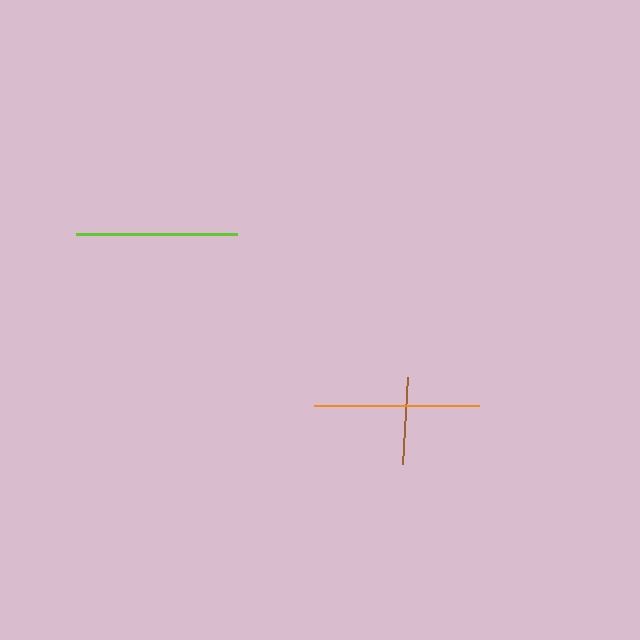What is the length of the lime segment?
The lime segment is approximately 161 pixels long.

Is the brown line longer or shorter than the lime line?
The lime line is longer than the brown line.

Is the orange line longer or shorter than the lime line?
The orange line is longer than the lime line.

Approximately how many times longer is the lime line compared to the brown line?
The lime line is approximately 1.8 times the length of the brown line.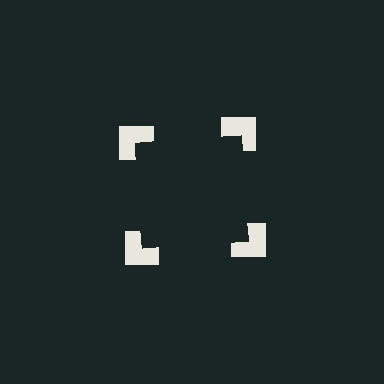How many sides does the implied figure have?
4 sides.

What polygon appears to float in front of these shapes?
An illusory square — its edges are inferred from the aligned wedge cuts in the notched squares, not physically drawn.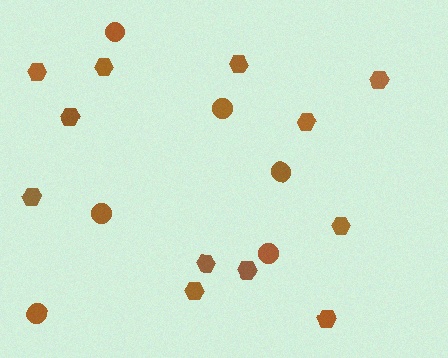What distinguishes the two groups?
There are 2 groups: one group of circles (6) and one group of hexagons (12).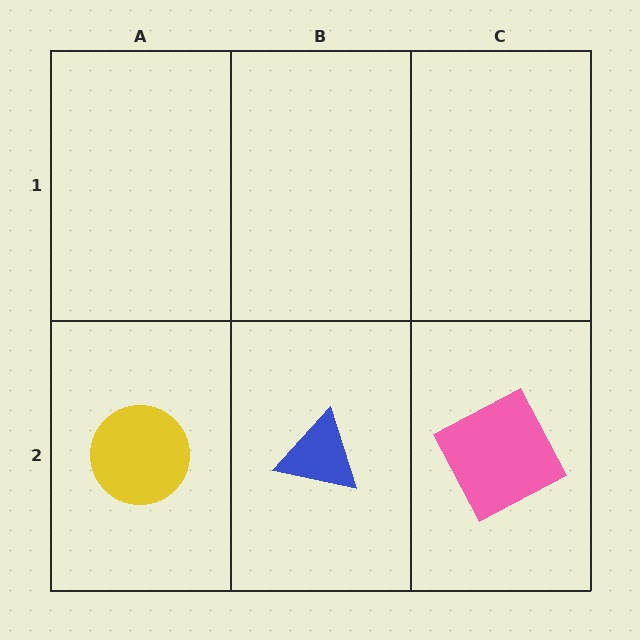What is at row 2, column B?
A blue triangle.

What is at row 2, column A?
A yellow circle.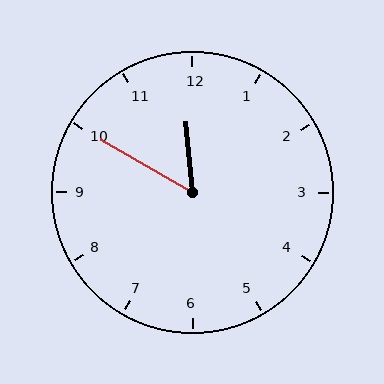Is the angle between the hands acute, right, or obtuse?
It is acute.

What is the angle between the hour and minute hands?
Approximately 55 degrees.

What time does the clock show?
11:50.